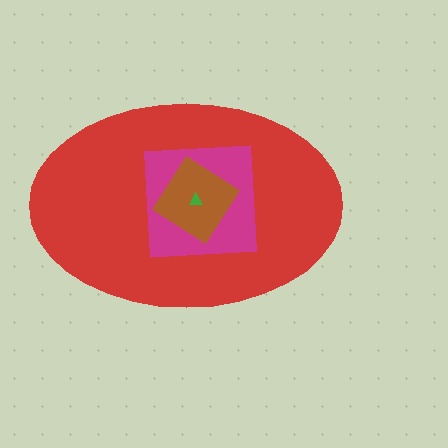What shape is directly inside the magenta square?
The brown diamond.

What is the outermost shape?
The red ellipse.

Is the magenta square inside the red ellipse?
Yes.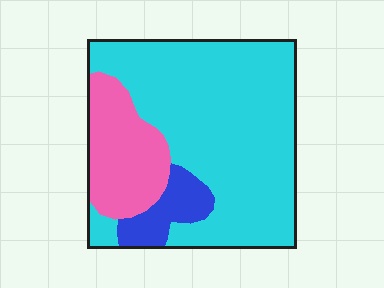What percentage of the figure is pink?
Pink covers 21% of the figure.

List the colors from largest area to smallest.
From largest to smallest: cyan, pink, blue.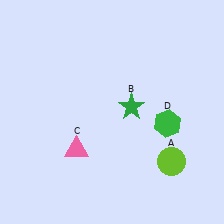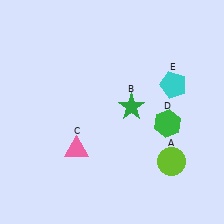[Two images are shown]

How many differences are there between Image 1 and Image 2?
There is 1 difference between the two images.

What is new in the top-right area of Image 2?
A cyan pentagon (E) was added in the top-right area of Image 2.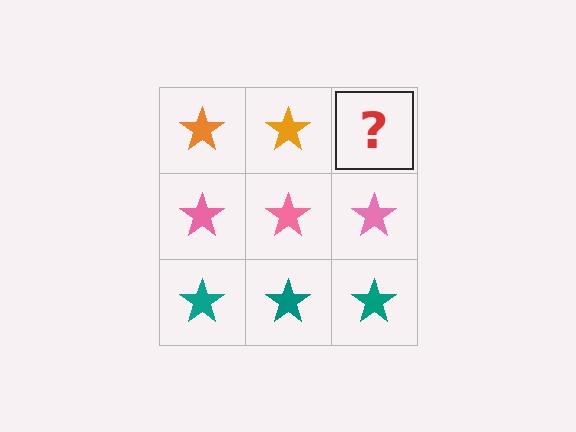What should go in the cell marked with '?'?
The missing cell should contain an orange star.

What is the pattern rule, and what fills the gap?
The rule is that each row has a consistent color. The gap should be filled with an orange star.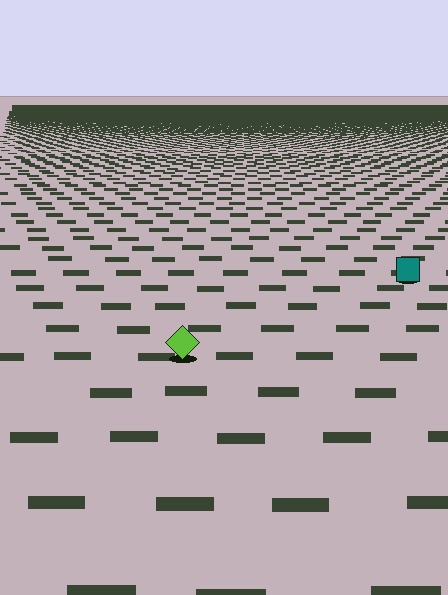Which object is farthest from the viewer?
The teal square is farthest from the viewer. It appears smaller and the ground texture around it is denser.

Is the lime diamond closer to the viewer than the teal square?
Yes. The lime diamond is closer — you can tell from the texture gradient: the ground texture is coarser near it.